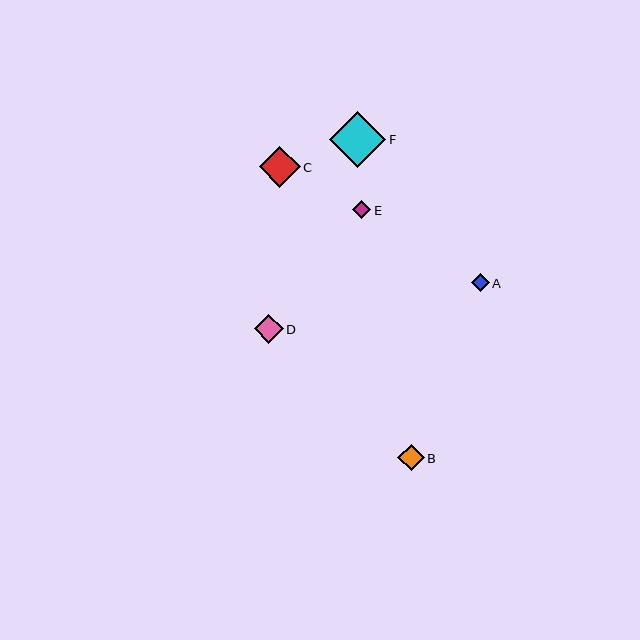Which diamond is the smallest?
Diamond A is the smallest with a size of approximately 18 pixels.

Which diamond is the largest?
Diamond F is the largest with a size of approximately 56 pixels.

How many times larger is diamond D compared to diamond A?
Diamond D is approximately 1.6 times the size of diamond A.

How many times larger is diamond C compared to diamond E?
Diamond C is approximately 2.3 times the size of diamond E.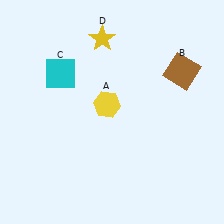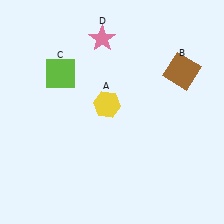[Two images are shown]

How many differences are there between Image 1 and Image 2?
There are 2 differences between the two images.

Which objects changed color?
C changed from cyan to lime. D changed from yellow to pink.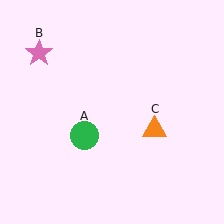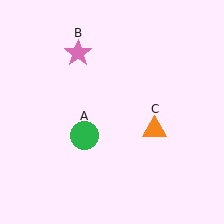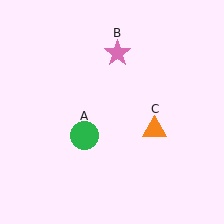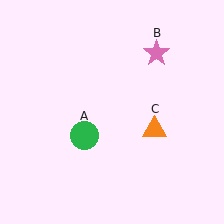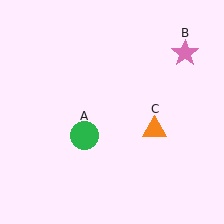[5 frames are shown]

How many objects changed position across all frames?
1 object changed position: pink star (object B).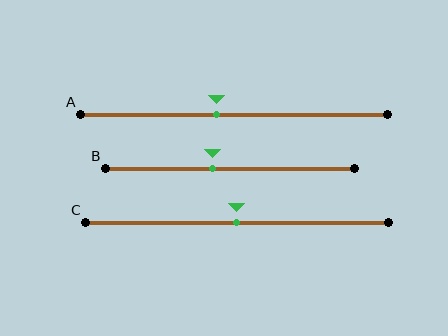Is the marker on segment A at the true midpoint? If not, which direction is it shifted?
No, the marker on segment A is shifted to the left by about 6% of the segment length.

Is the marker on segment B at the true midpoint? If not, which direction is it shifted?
No, the marker on segment B is shifted to the left by about 7% of the segment length.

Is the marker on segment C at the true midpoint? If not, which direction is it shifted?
Yes, the marker on segment C is at the true midpoint.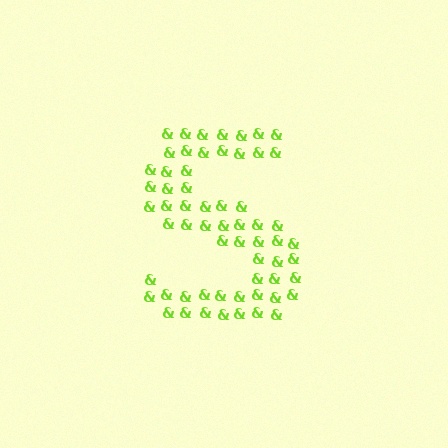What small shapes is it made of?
It is made of small ampersands.